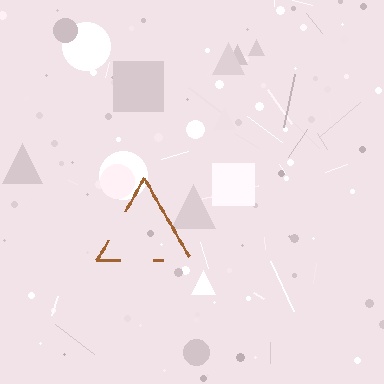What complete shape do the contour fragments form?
The contour fragments form a triangle.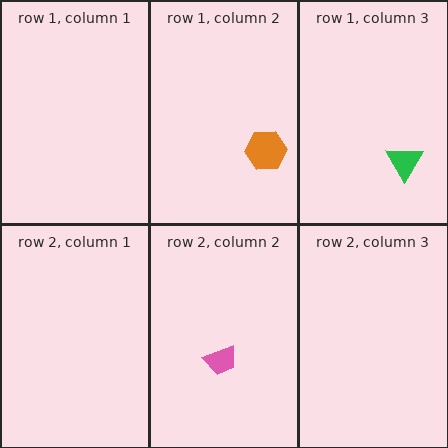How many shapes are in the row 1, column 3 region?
1.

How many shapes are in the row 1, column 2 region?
1.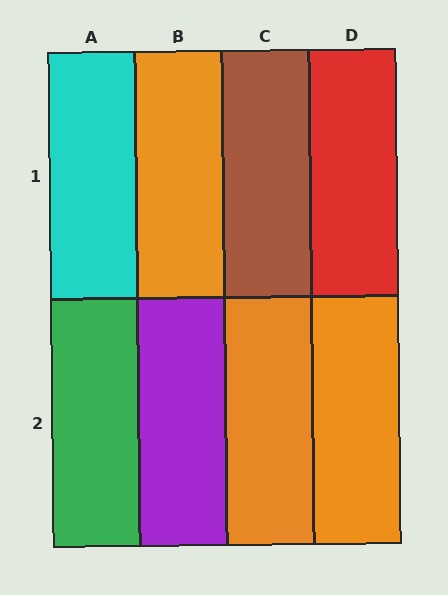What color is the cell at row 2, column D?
Orange.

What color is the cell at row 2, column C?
Orange.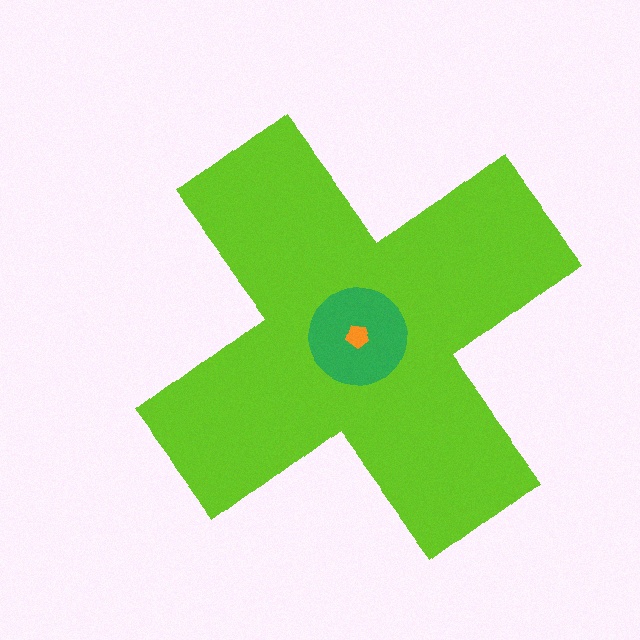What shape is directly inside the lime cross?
The green circle.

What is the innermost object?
The orange pentagon.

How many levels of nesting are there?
3.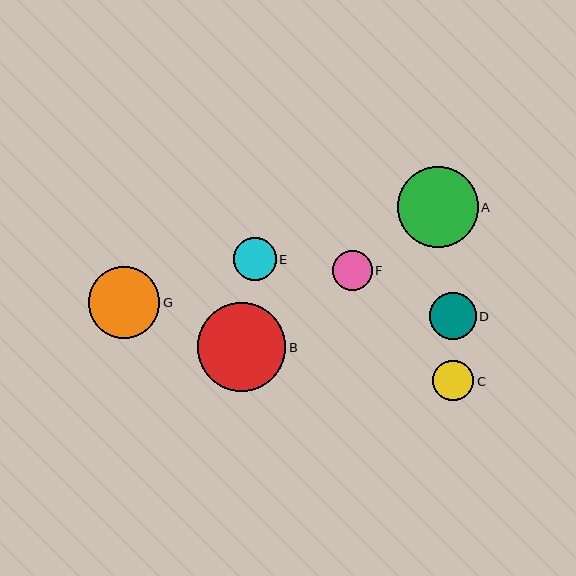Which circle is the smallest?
Circle F is the smallest with a size of approximately 40 pixels.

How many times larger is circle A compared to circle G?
Circle A is approximately 1.1 times the size of circle G.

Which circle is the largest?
Circle B is the largest with a size of approximately 88 pixels.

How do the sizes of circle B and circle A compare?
Circle B and circle A are approximately the same size.